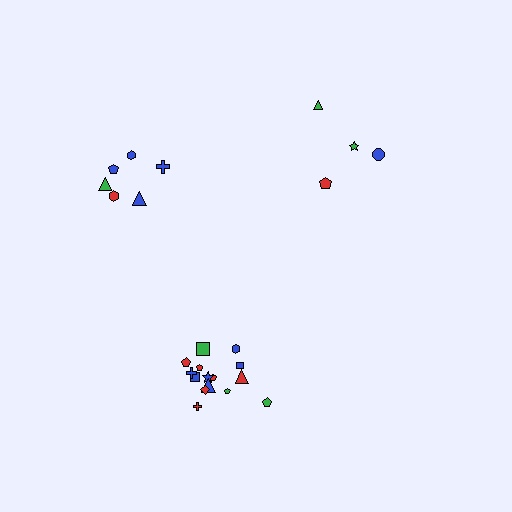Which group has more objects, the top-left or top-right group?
The top-left group.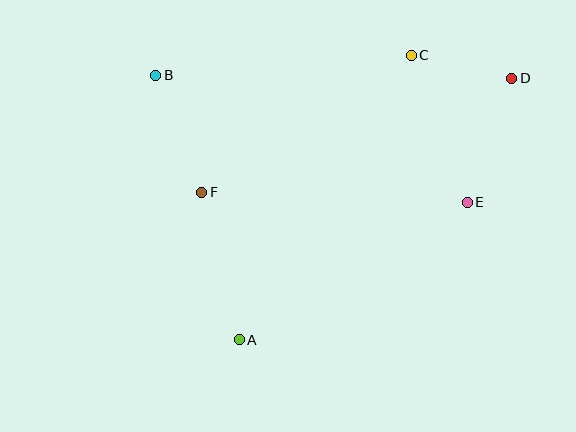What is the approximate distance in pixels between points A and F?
The distance between A and F is approximately 152 pixels.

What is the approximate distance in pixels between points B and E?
The distance between B and E is approximately 336 pixels.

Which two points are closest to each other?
Points C and D are closest to each other.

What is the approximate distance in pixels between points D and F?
The distance between D and F is approximately 330 pixels.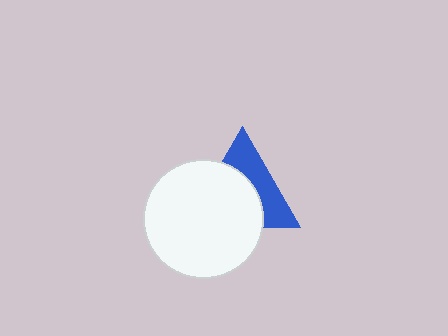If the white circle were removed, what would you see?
You would see the complete blue triangle.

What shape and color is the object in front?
The object in front is a white circle.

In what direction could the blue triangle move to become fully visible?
The blue triangle could move toward the upper-right. That would shift it out from behind the white circle entirely.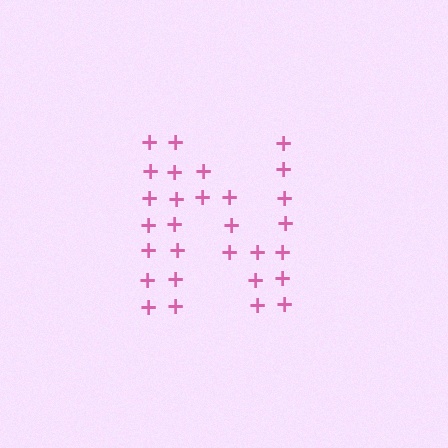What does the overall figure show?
The overall figure shows the letter N.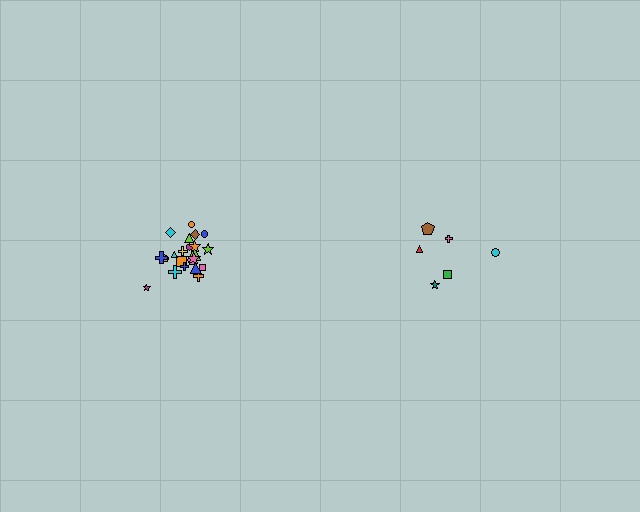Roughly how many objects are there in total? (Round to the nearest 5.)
Roughly 30 objects in total.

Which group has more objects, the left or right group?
The left group.